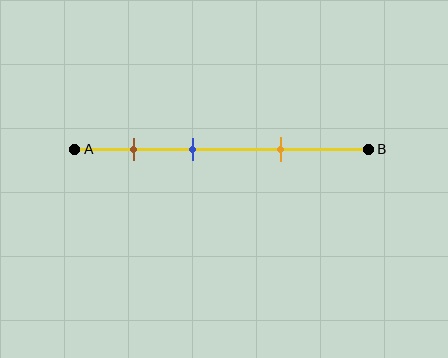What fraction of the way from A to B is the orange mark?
The orange mark is approximately 70% (0.7) of the way from A to B.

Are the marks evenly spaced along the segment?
Yes, the marks are approximately evenly spaced.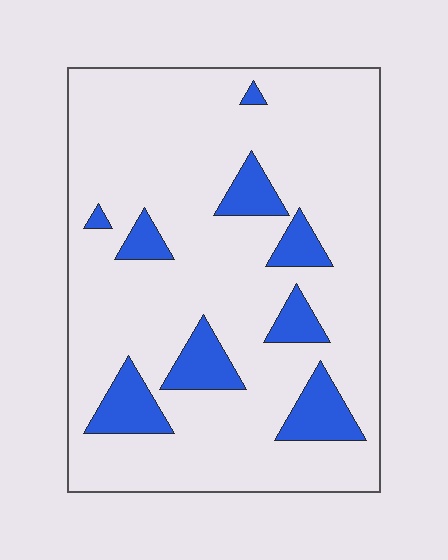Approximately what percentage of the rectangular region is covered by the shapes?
Approximately 15%.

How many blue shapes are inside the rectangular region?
9.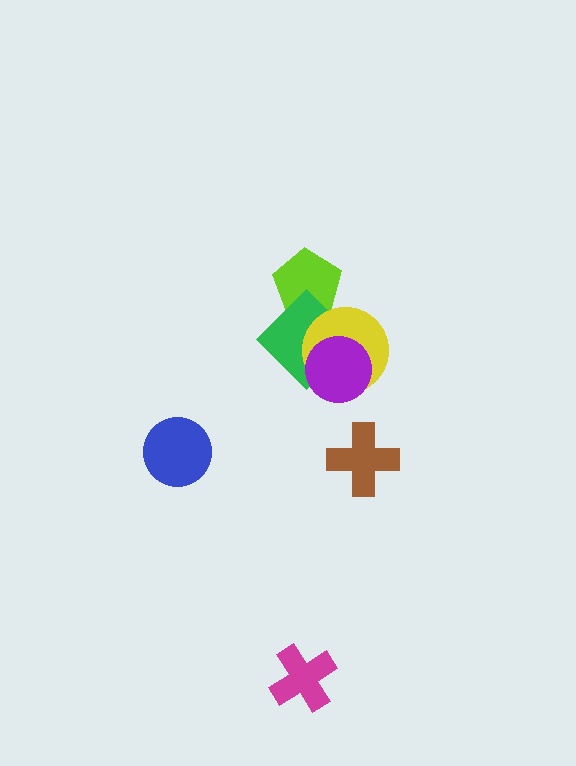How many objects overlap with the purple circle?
2 objects overlap with the purple circle.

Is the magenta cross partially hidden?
No, no other shape covers it.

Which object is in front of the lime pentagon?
The green diamond is in front of the lime pentagon.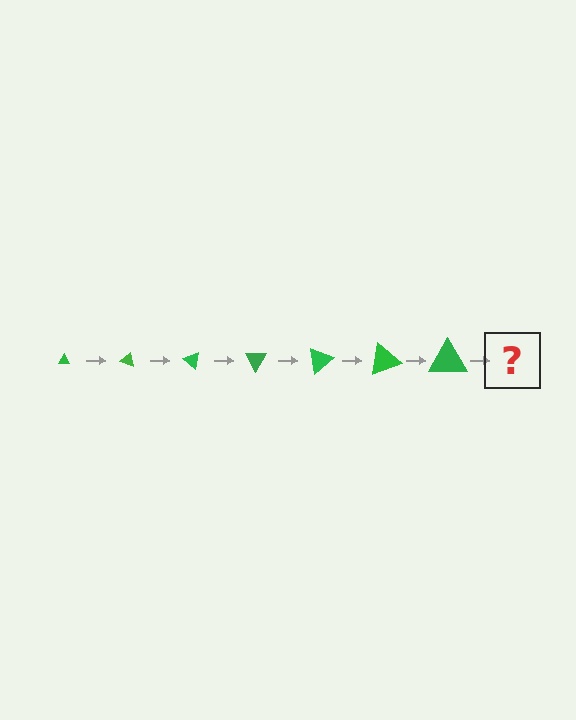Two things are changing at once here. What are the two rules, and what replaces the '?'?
The two rules are that the triangle grows larger each step and it rotates 20 degrees each step. The '?' should be a triangle, larger than the previous one and rotated 140 degrees from the start.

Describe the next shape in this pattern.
It should be a triangle, larger than the previous one and rotated 140 degrees from the start.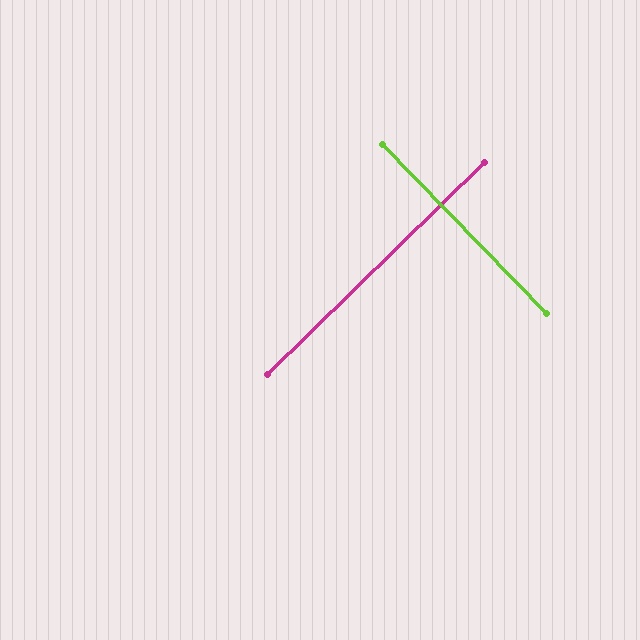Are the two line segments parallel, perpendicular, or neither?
Perpendicular — they meet at approximately 90°.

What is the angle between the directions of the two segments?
Approximately 90 degrees.